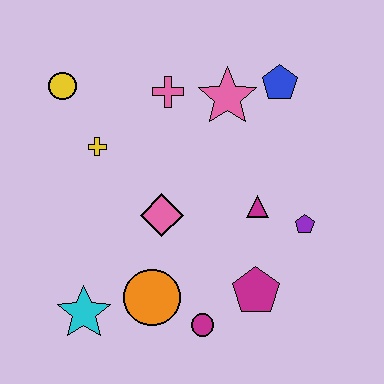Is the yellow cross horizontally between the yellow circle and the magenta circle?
Yes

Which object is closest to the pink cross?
The pink star is closest to the pink cross.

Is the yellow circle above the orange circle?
Yes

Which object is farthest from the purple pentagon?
The yellow circle is farthest from the purple pentagon.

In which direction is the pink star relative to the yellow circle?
The pink star is to the right of the yellow circle.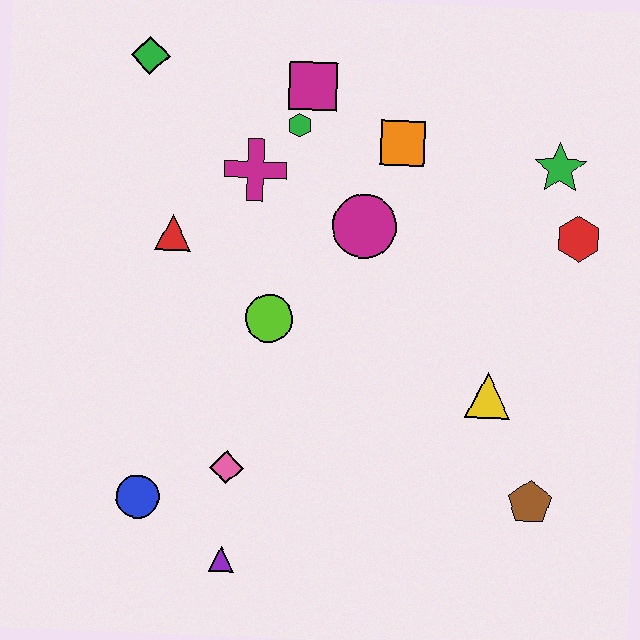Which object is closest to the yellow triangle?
The brown pentagon is closest to the yellow triangle.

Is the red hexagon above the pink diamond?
Yes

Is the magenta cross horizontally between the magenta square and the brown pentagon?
No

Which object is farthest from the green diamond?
The brown pentagon is farthest from the green diamond.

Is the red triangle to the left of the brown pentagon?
Yes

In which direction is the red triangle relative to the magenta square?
The red triangle is below the magenta square.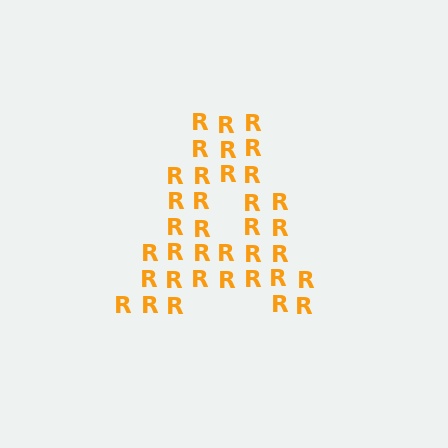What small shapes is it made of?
It is made of small letter R's.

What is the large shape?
The large shape is the letter A.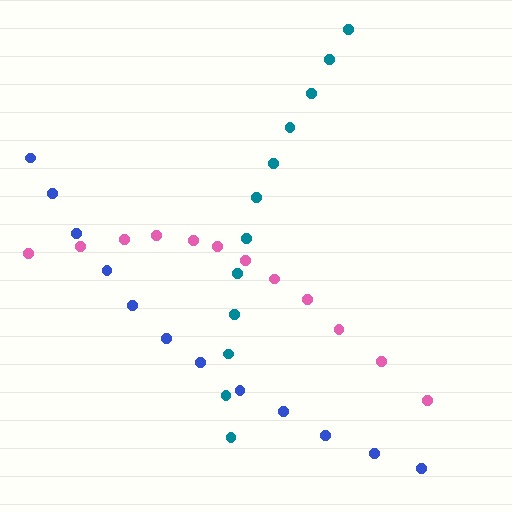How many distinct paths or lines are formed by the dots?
There are 3 distinct paths.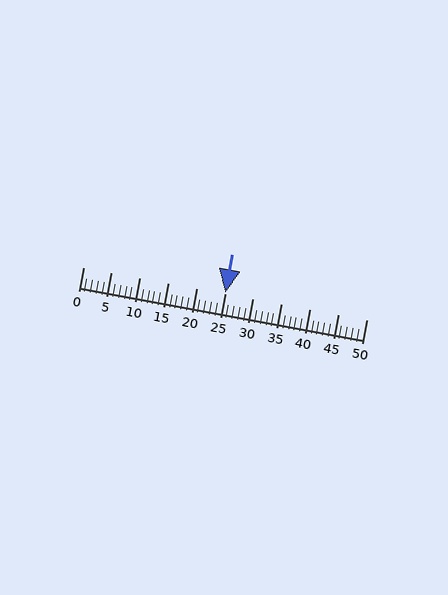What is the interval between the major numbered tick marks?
The major tick marks are spaced 5 units apart.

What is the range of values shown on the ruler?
The ruler shows values from 0 to 50.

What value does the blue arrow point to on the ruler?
The blue arrow points to approximately 25.